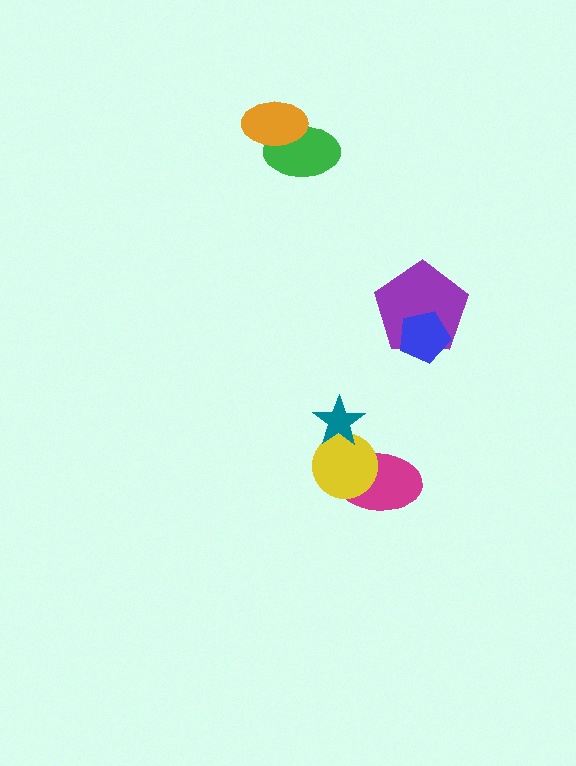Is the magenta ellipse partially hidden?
Yes, it is partially covered by another shape.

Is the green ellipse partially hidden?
Yes, it is partially covered by another shape.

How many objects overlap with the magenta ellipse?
1 object overlaps with the magenta ellipse.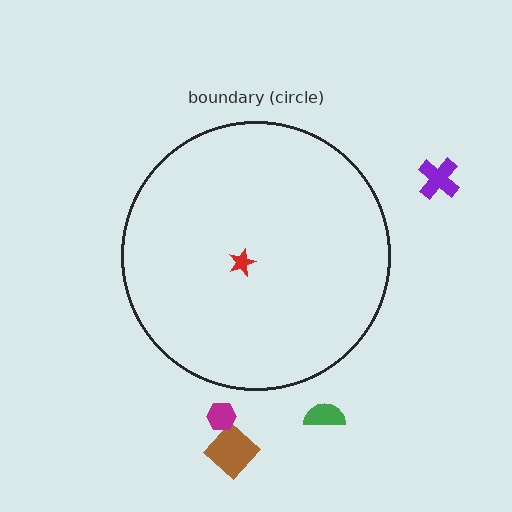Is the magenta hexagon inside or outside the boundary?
Outside.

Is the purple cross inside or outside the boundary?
Outside.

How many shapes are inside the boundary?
1 inside, 4 outside.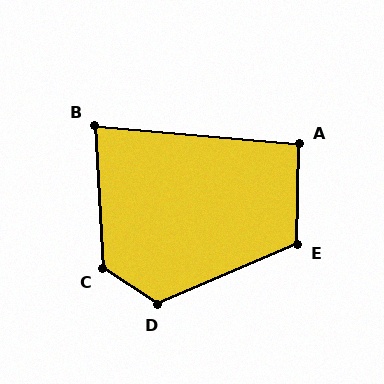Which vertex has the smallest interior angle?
B, at approximately 82 degrees.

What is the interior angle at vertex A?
Approximately 94 degrees (approximately right).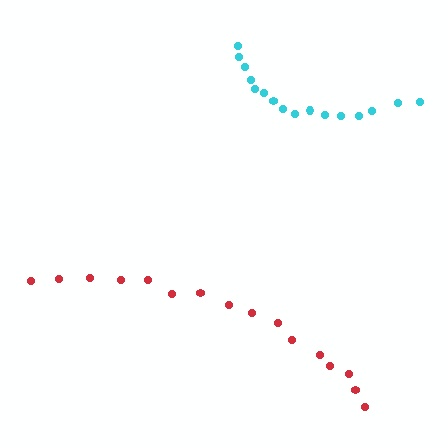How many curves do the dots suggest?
There are 2 distinct paths.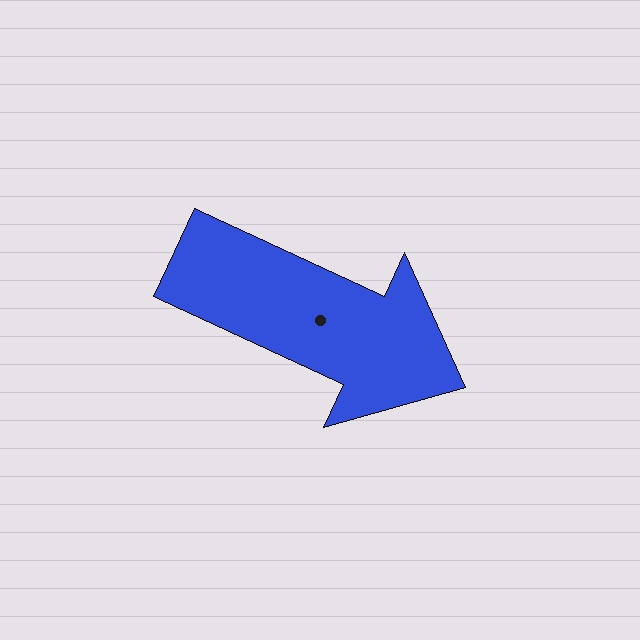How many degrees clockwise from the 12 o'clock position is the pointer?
Approximately 115 degrees.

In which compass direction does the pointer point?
Southeast.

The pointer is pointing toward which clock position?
Roughly 4 o'clock.